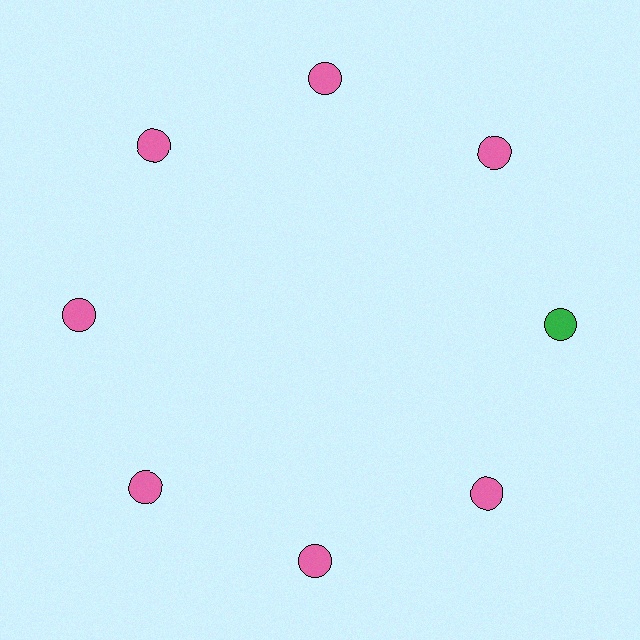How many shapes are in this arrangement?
There are 8 shapes arranged in a ring pattern.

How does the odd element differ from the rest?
It has a different color: green instead of pink.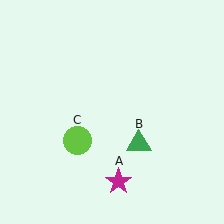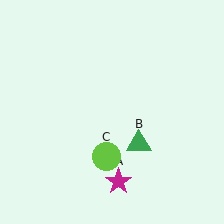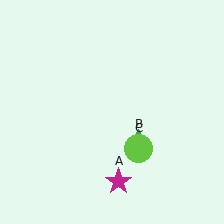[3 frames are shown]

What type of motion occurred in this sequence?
The lime circle (object C) rotated counterclockwise around the center of the scene.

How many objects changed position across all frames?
1 object changed position: lime circle (object C).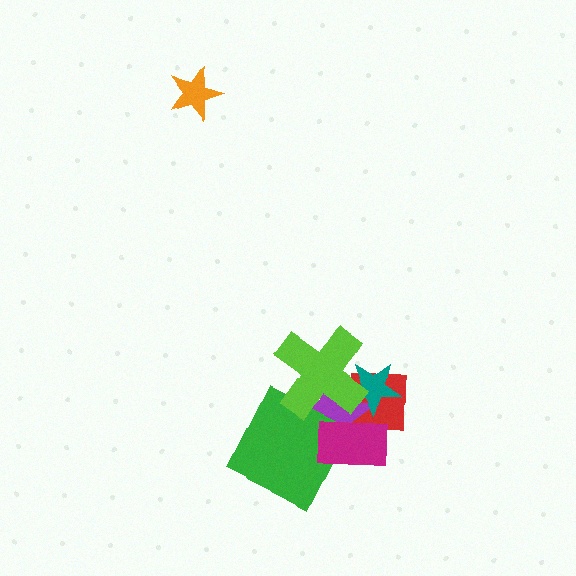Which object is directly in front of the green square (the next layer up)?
The lime cross is directly in front of the green square.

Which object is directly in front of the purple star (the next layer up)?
The teal star is directly in front of the purple star.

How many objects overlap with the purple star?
5 objects overlap with the purple star.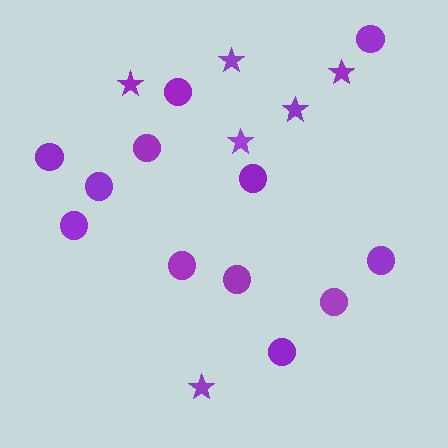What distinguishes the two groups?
There are 2 groups: one group of circles (12) and one group of stars (6).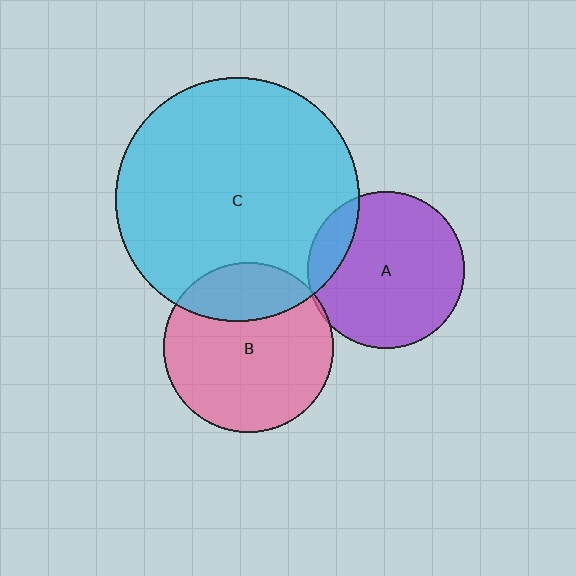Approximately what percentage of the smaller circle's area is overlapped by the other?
Approximately 5%.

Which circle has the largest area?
Circle C (cyan).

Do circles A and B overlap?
Yes.